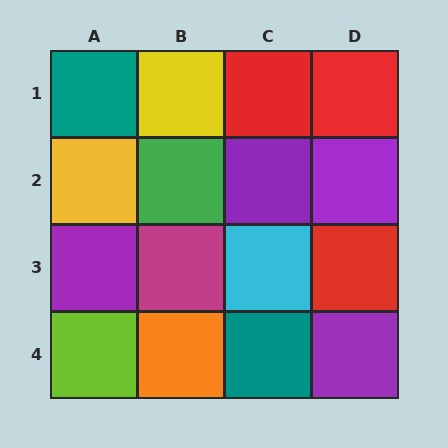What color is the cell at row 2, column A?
Yellow.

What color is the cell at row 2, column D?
Purple.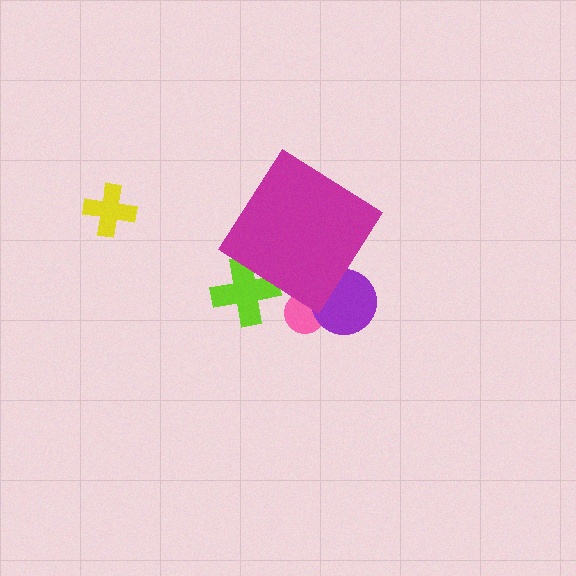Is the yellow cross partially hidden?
No, the yellow cross is fully visible.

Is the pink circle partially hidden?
Yes, the pink circle is partially hidden behind the magenta diamond.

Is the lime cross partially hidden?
Yes, the lime cross is partially hidden behind the magenta diamond.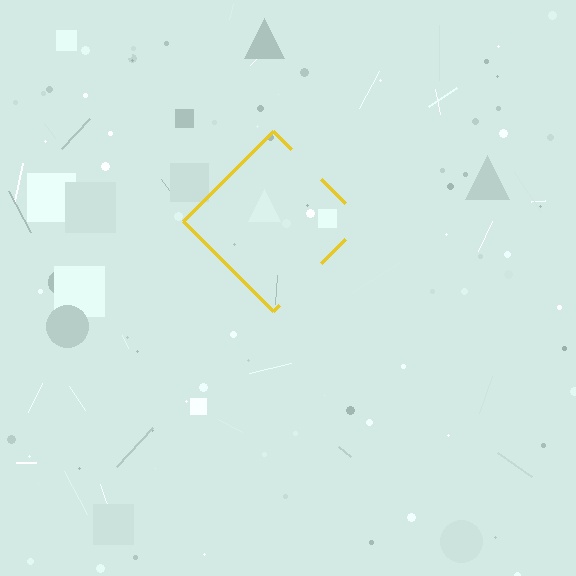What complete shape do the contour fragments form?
The contour fragments form a diamond.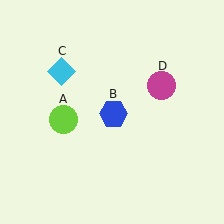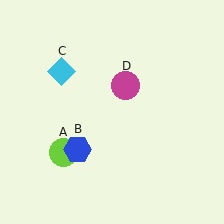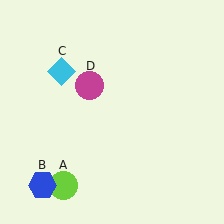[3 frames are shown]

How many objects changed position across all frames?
3 objects changed position: lime circle (object A), blue hexagon (object B), magenta circle (object D).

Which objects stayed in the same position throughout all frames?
Cyan diamond (object C) remained stationary.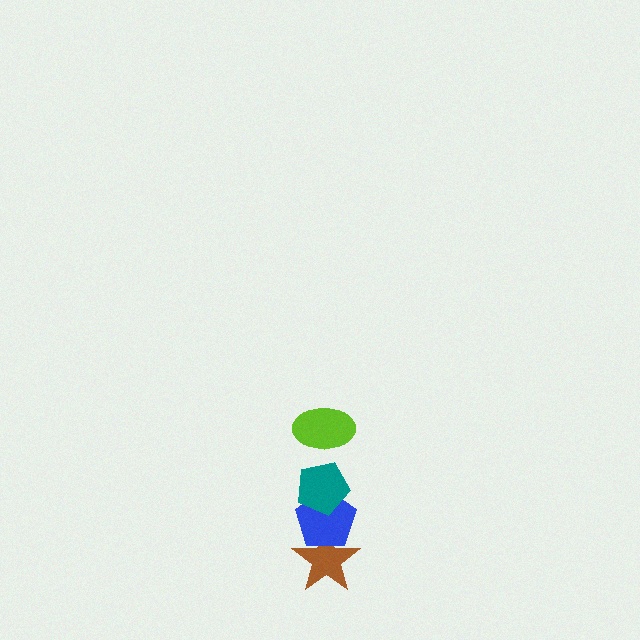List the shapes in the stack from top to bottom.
From top to bottom: the lime ellipse, the teal pentagon, the blue pentagon, the brown star.